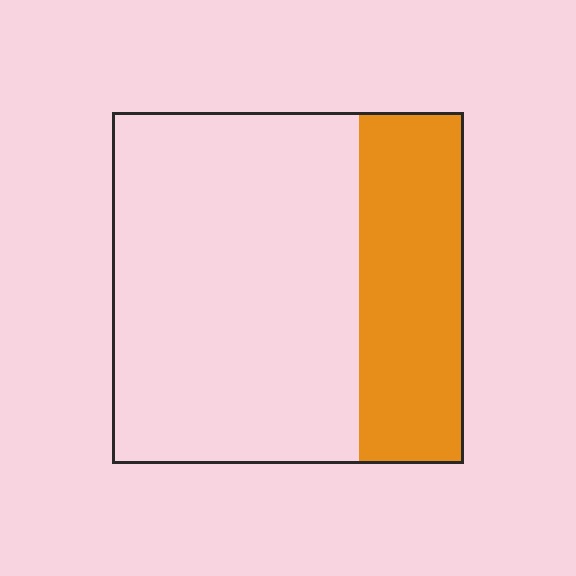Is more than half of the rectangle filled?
No.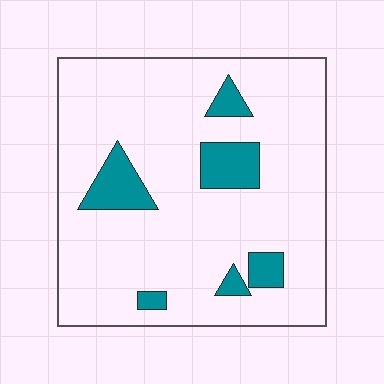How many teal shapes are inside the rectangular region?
6.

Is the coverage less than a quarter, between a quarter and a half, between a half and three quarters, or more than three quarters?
Less than a quarter.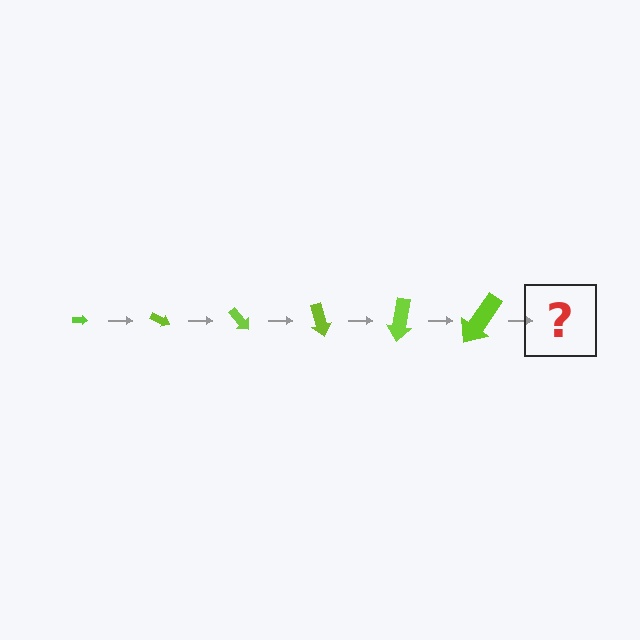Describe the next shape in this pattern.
It should be an arrow, larger than the previous one and rotated 150 degrees from the start.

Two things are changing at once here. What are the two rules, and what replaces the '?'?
The two rules are that the arrow grows larger each step and it rotates 25 degrees each step. The '?' should be an arrow, larger than the previous one and rotated 150 degrees from the start.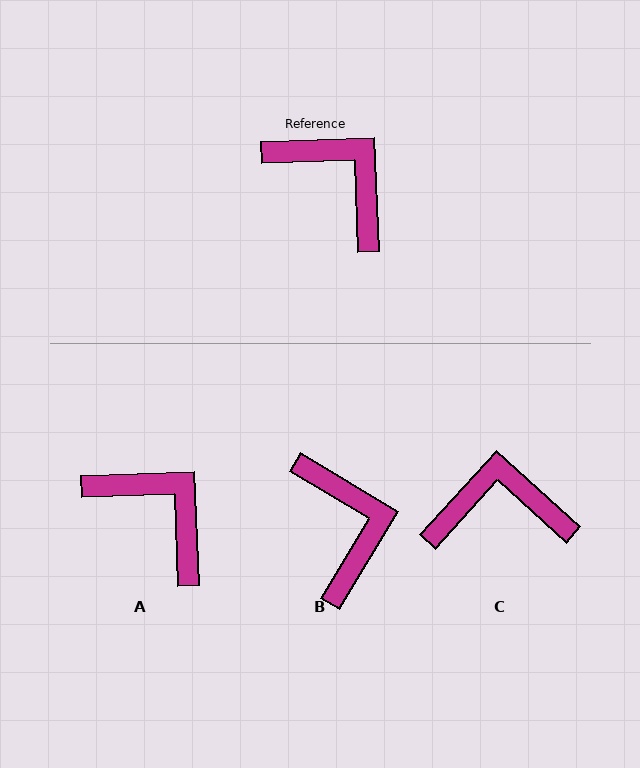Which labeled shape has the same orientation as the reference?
A.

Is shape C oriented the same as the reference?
No, it is off by about 46 degrees.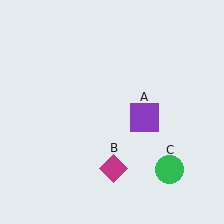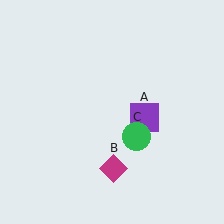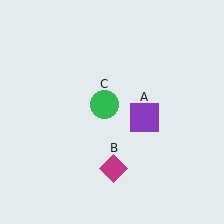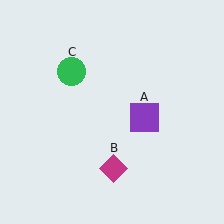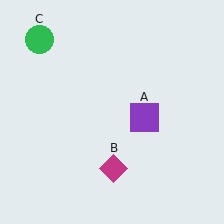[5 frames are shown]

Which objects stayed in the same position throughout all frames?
Purple square (object A) and magenta diamond (object B) remained stationary.